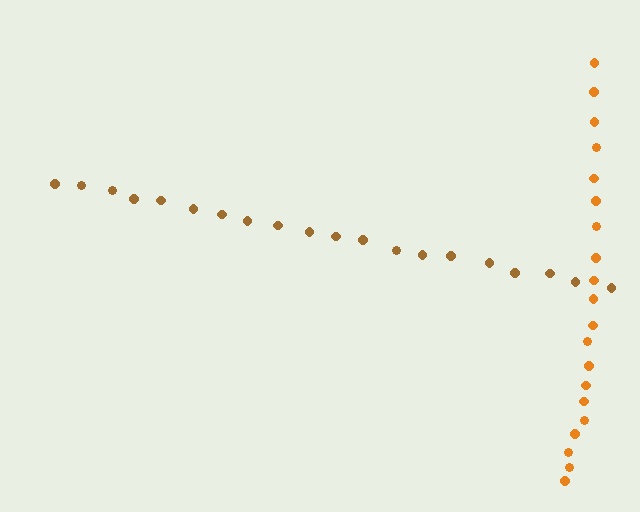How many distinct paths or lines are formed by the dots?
There are 2 distinct paths.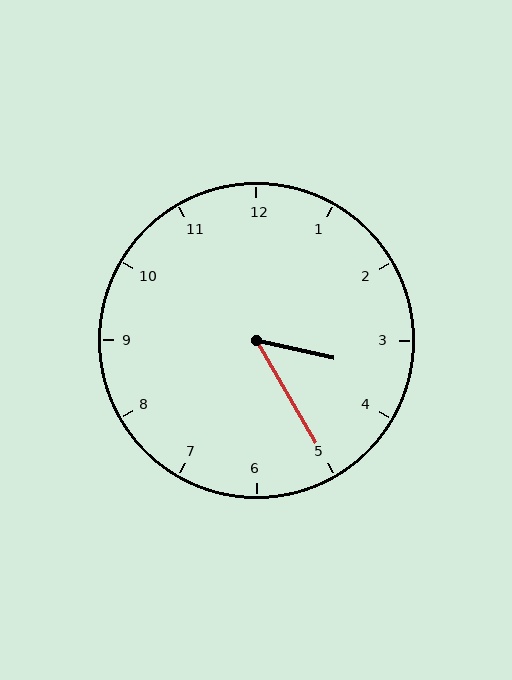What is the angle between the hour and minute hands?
Approximately 48 degrees.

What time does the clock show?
3:25.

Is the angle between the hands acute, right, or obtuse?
It is acute.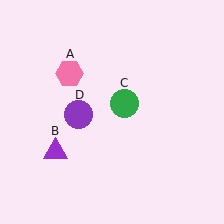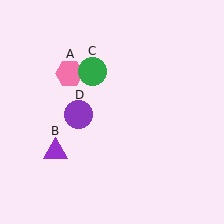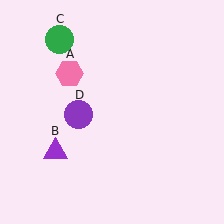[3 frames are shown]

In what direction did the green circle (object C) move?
The green circle (object C) moved up and to the left.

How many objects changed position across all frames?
1 object changed position: green circle (object C).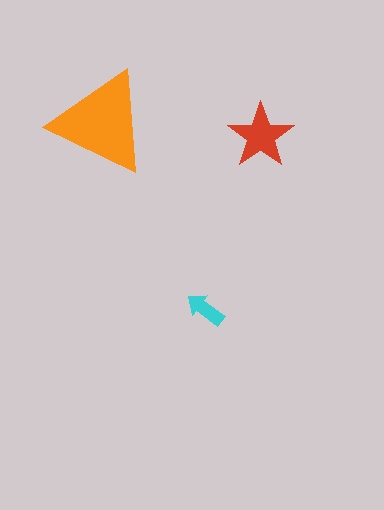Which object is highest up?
The orange triangle is topmost.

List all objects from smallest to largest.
The cyan arrow, the red star, the orange triangle.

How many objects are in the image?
There are 3 objects in the image.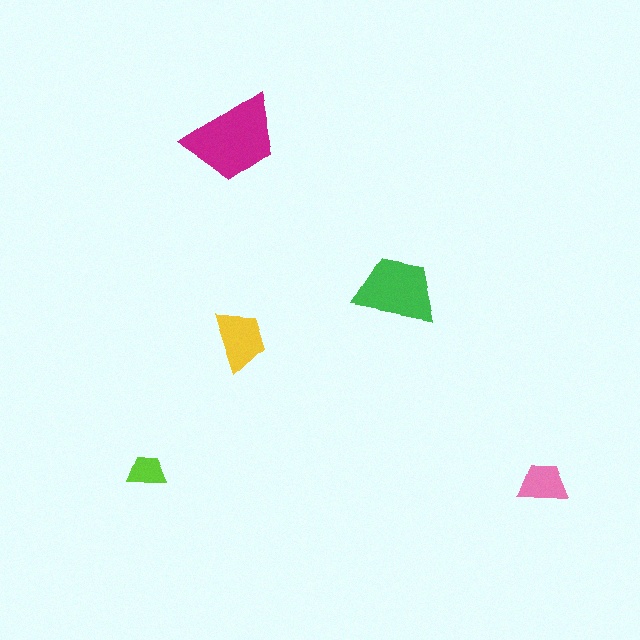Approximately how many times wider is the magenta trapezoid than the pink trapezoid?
About 2 times wider.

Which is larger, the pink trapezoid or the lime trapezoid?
The pink one.